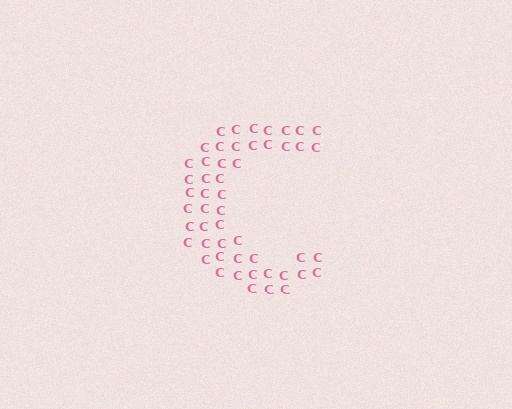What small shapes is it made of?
It is made of small letter C's.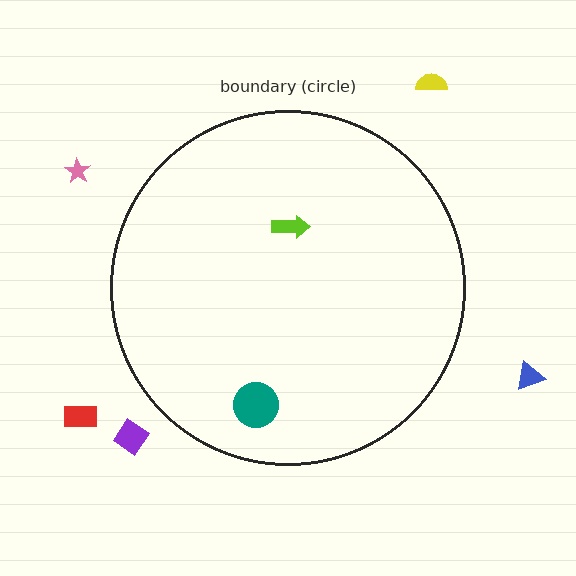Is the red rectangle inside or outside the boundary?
Outside.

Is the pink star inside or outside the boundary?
Outside.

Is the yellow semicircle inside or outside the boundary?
Outside.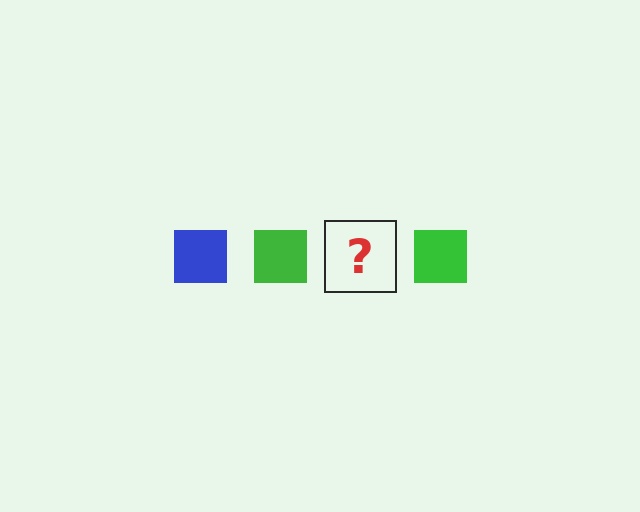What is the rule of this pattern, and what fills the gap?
The rule is that the pattern cycles through blue, green squares. The gap should be filled with a blue square.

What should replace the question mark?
The question mark should be replaced with a blue square.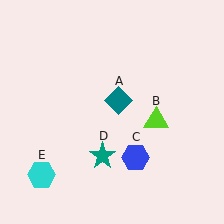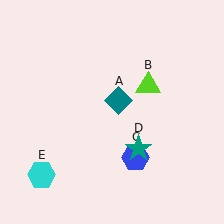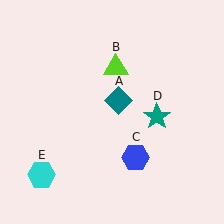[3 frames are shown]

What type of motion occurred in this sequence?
The lime triangle (object B), teal star (object D) rotated counterclockwise around the center of the scene.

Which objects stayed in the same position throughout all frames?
Teal diamond (object A) and blue hexagon (object C) and cyan hexagon (object E) remained stationary.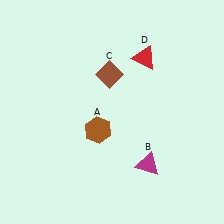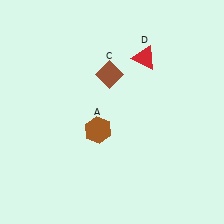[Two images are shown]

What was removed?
The magenta triangle (B) was removed in Image 2.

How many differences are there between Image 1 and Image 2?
There is 1 difference between the two images.